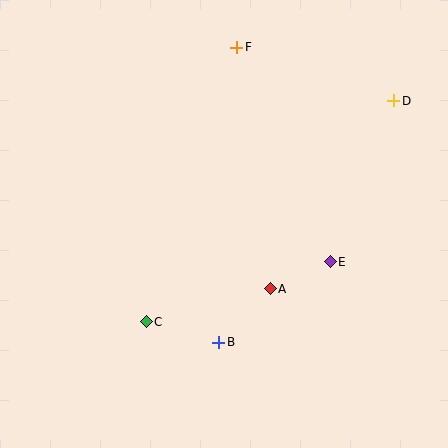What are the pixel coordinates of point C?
Point C is at (146, 322).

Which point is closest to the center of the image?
Point A at (270, 289) is closest to the center.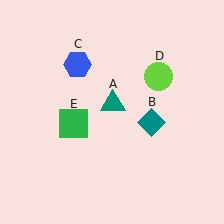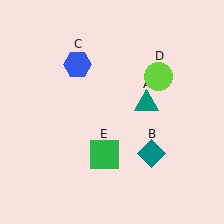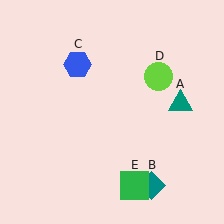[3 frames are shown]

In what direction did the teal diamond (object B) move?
The teal diamond (object B) moved down.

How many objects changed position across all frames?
3 objects changed position: teal triangle (object A), teal diamond (object B), green square (object E).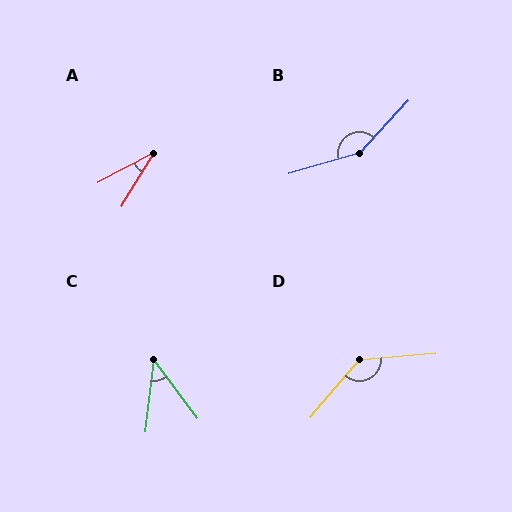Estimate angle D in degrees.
Approximately 135 degrees.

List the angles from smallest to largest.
A (31°), C (44°), D (135°), B (149°).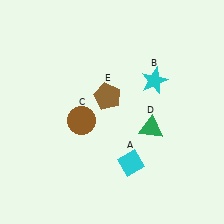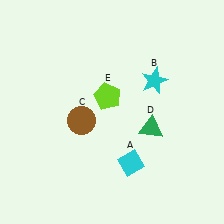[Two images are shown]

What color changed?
The pentagon (E) changed from brown in Image 1 to lime in Image 2.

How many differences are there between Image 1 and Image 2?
There is 1 difference between the two images.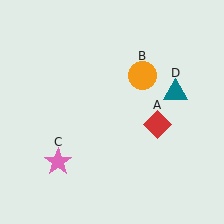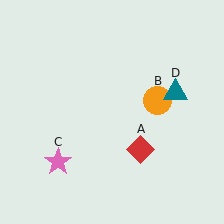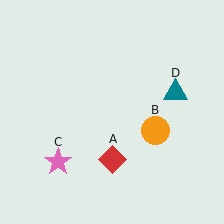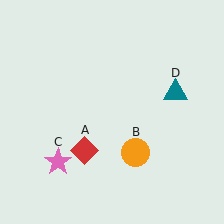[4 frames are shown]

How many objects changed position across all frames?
2 objects changed position: red diamond (object A), orange circle (object B).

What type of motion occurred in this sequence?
The red diamond (object A), orange circle (object B) rotated clockwise around the center of the scene.